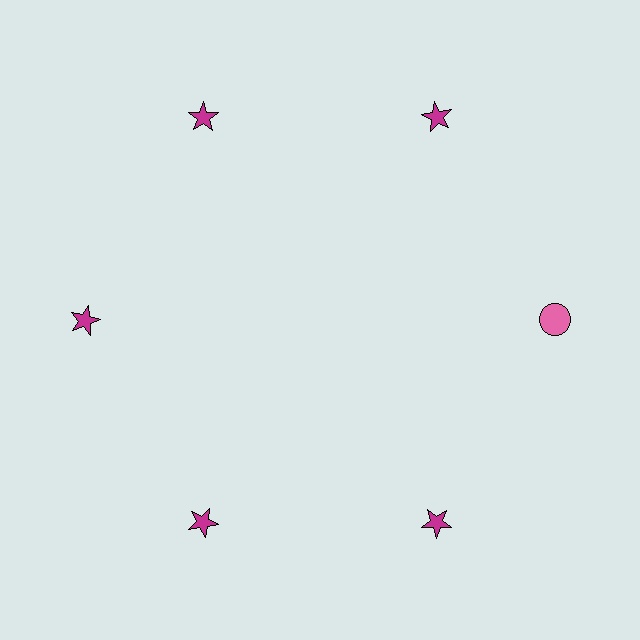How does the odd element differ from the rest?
It differs in both color (pink instead of magenta) and shape (circle instead of star).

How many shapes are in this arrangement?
There are 6 shapes arranged in a ring pattern.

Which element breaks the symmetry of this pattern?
The pink circle at roughly the 3 o'clock position breaks the symmetry. All other shapes are magenta stars.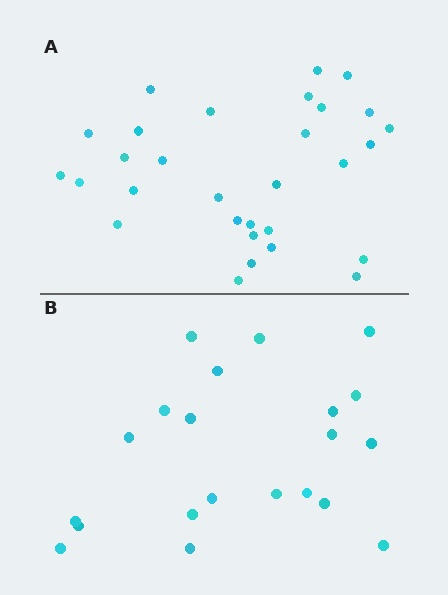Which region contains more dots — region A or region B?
Region A (the top region) has more dots.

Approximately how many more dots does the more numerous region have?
Region A has roughly 8 or so more dots than region B.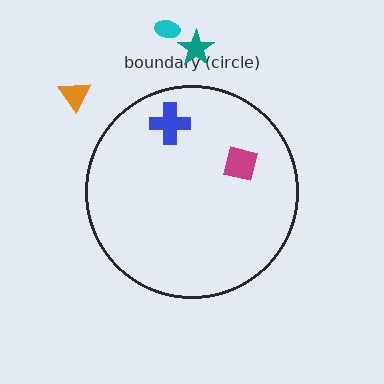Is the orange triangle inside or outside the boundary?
Outside.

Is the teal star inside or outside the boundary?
Outside.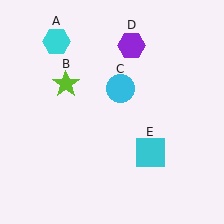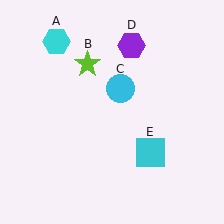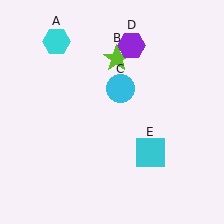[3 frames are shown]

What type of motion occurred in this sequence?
The lime star (object B) rotated clockwise around the center of the scene.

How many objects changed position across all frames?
1 object changed position: lime star (object B).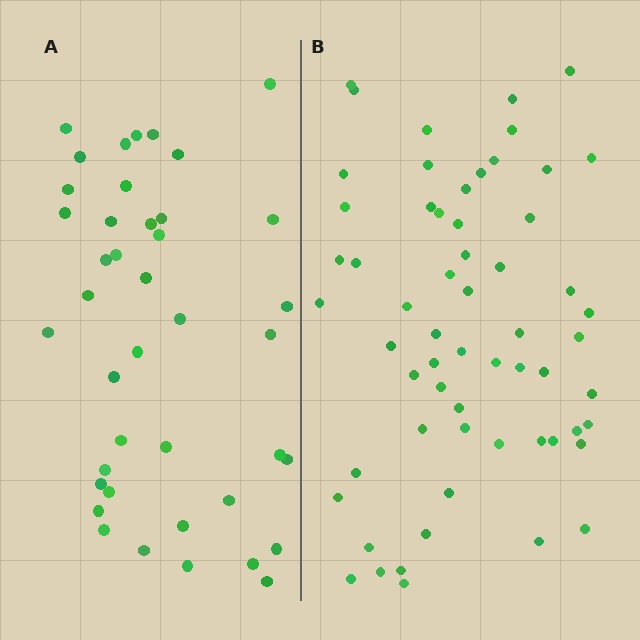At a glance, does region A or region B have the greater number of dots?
Region B (the right region) has more dots.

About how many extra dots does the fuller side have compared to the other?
Region B has approximately 20 more dots than region A.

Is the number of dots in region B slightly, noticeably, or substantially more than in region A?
Region B has substantially more. The ratio is roughly 1.5 to 1.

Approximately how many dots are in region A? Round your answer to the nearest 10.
About 40 dots. (The exact count is 41, which rounds to 40.)